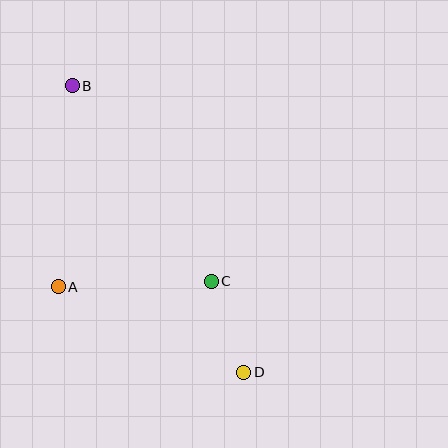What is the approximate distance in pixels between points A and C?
The distance between A and C is approximately 153 pixels.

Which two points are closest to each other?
Points C and D are closest to each other.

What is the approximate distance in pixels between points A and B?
The distance between A and B is approximately 202 pixels.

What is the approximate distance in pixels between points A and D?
The distance between A and D is approximately 204 pixels.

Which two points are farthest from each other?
Points B and D are farthest from each other.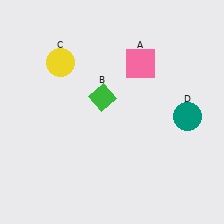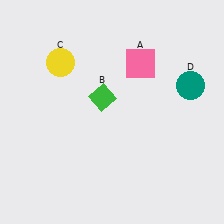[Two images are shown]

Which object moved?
The teal circle (D) moved up.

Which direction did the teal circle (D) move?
The teal circle (D) moved up.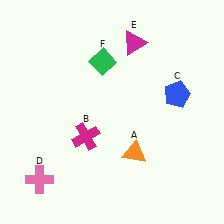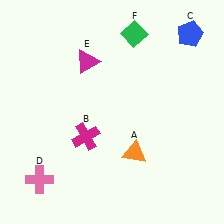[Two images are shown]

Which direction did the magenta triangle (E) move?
The magenta triangle (E) moved left.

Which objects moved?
The objects that moved are: the blue pentagon (C), the magenta triangle (E), the green diamond (F).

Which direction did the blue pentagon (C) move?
The blue pentagon (C) moved up.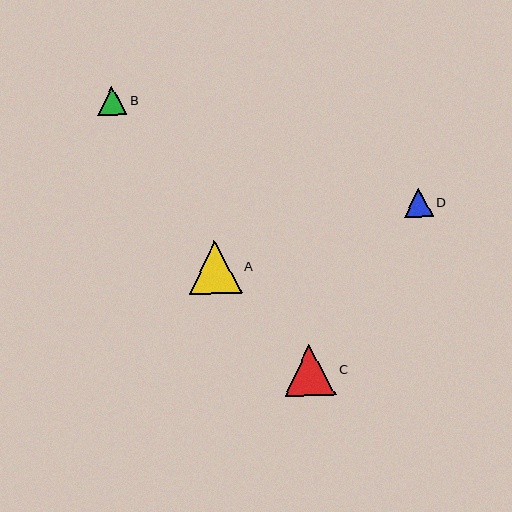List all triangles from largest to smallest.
From largest to smallest: A, C, B, D.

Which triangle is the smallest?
Triangle D is the smallest with a size of approximately 29 pixels.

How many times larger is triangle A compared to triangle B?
Triangle A is approximately 1.8 times the size of triangle B.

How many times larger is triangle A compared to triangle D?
Triangle A is approximately 1.8 times the size of triangle D.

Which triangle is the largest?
Triangle A is the largest with a size of approximately 53 pixels.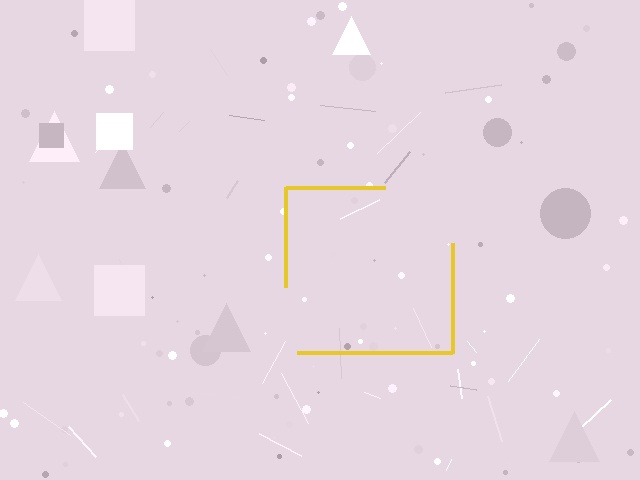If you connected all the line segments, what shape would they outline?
They would outline a square.